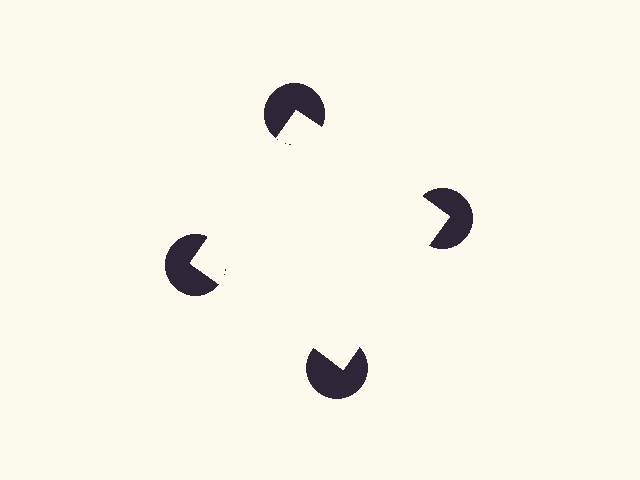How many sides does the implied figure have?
4 sides.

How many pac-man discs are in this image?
There are 4 — one at each vertex of the illusory square.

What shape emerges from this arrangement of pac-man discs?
An illusory square — its edges are inferred from the aligned wedge cuts in the pac-man discs, not physically drawn.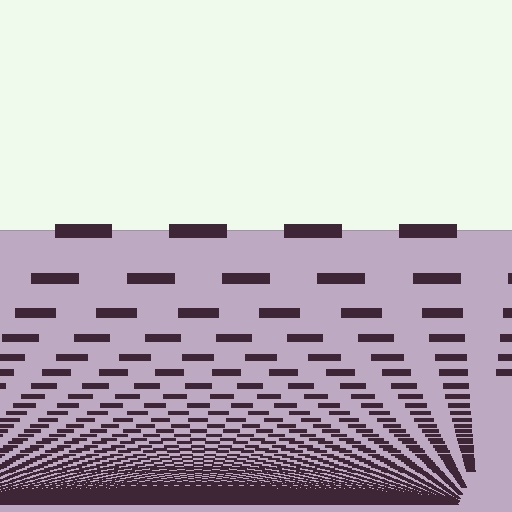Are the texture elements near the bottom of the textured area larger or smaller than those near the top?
Smaller. The gradient is inverted — elements near the bottom are smaller and denser.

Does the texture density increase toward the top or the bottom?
Density increases toward the bottom.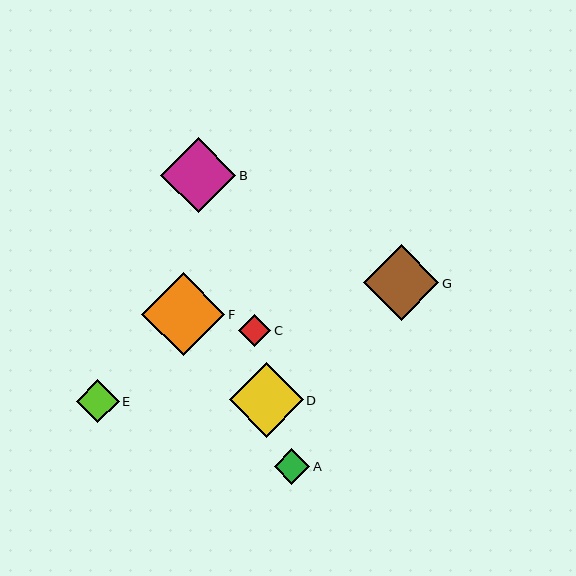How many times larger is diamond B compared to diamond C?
Diamond B is approximately 2.4 times the size of diamond C.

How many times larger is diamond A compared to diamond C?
Diamond A is approximately 1.1 times the size of diamond C.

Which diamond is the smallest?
Diamond C is the smallest with a size of approximately 32 pixels.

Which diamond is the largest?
Diamond F is the largest with a size of approximately 83 pixels.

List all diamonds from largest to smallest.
From largest to smallest: F, B, G, D, E, A, C.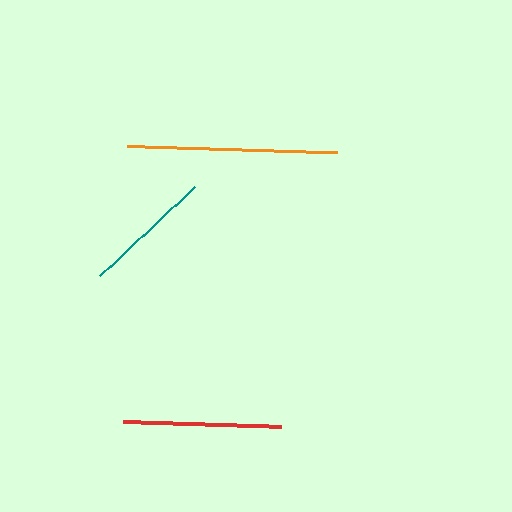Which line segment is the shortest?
The teal line is the shortest at approximately 130 pixels.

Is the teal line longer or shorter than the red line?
The red line is longer than the teal line.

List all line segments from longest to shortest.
From longest to shortest: orange, red, teal.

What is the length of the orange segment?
The orange segment is approximately 210 pixels long.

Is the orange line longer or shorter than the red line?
The orange line is longer than the red line.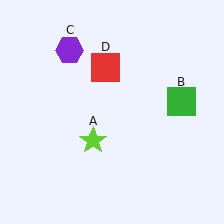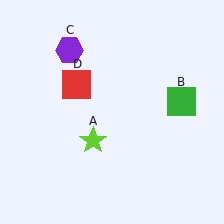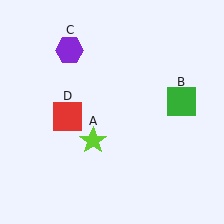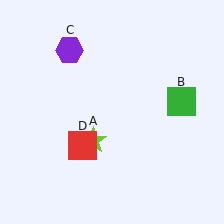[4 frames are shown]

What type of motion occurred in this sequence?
The red square (object D) rotated counterclockwise around the center of the scene.